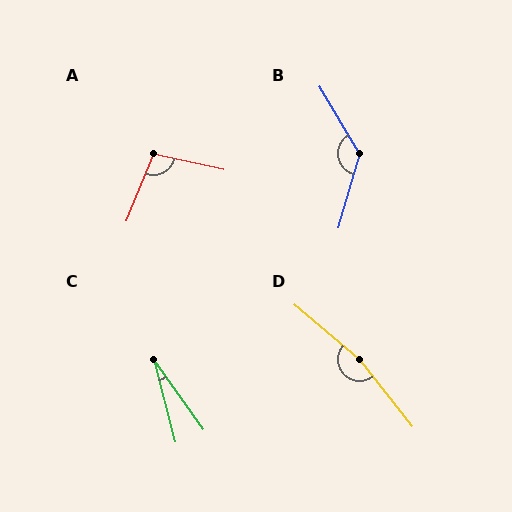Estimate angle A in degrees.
Approximately 100 degrees.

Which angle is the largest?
D, at approximately 168 degrees.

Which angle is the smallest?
C, at approximately 21 degrees.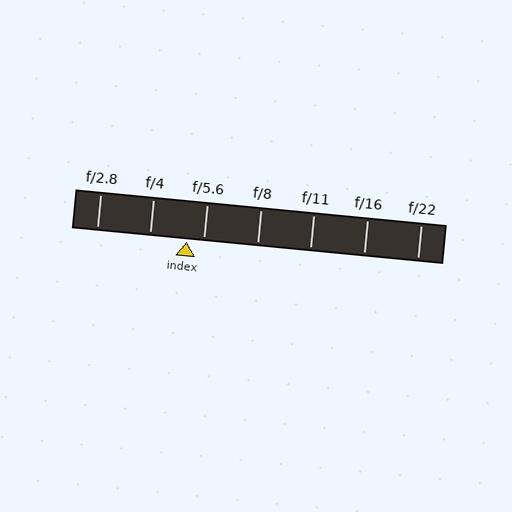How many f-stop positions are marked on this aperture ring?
There are 7 f-stop positions marked.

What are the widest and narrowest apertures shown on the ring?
The widest aperture shown is f/2.8 and the narrowest is f/22.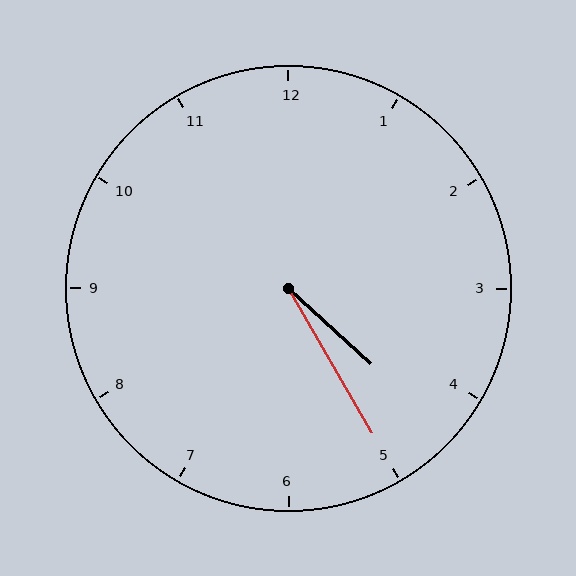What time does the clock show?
4:25.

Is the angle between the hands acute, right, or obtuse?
It is acute.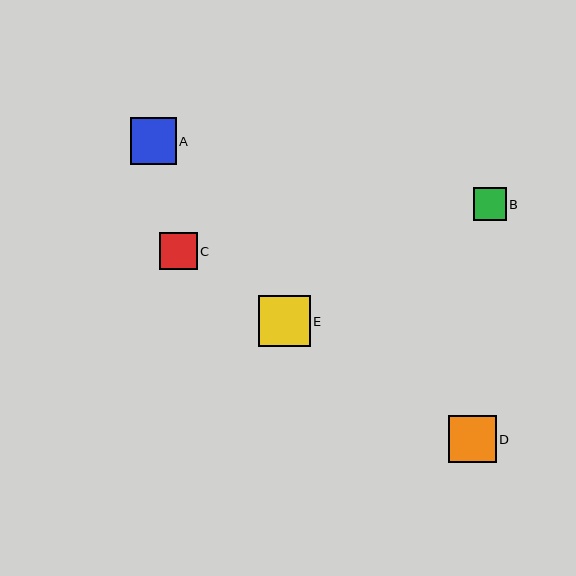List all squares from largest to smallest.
From largest to smallest: E, D, A, C, B.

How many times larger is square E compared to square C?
Square E is approximately 1.4 times the size of square C.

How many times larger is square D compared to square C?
Square D is approximately 1.3 times the size of square C.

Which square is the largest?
Square E is the largest with a size of approximately 51 pixels.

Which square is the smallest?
Square B is the smallest with a size of approximately 33 pixels.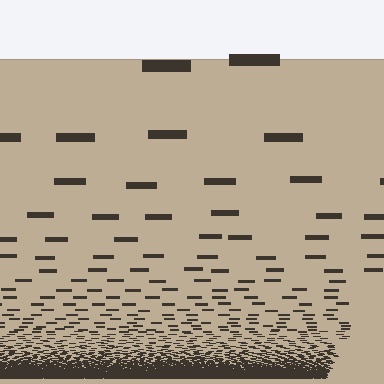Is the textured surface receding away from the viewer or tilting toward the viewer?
The surface appears to tilt toward the viewer. Texture elements get larger and sparser toward the top.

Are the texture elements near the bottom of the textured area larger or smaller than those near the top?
Smaller. The gradient is inverted — elements near the bottom are smaller and denser.